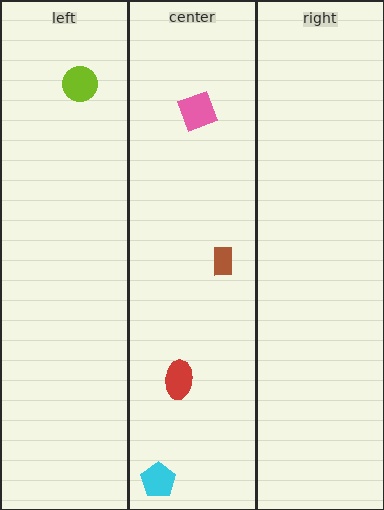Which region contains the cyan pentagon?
The center region.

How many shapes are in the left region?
1.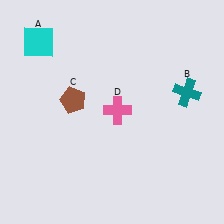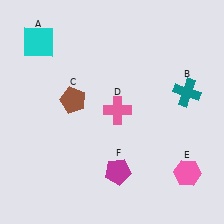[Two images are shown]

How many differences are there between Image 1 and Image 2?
There are 2 differences between the two images.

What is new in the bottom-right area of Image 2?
A magenta pentagon (F) was added in the bottom-right area of Image 2.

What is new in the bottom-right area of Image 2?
A pink hexagon (E) was added in the bottom-right area of Image 2.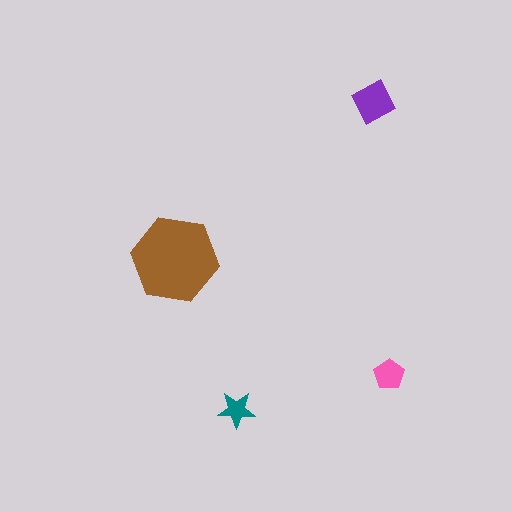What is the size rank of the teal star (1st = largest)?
4th.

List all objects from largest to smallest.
The brown hexagon, the purple square, the pink pentagon, the teal star.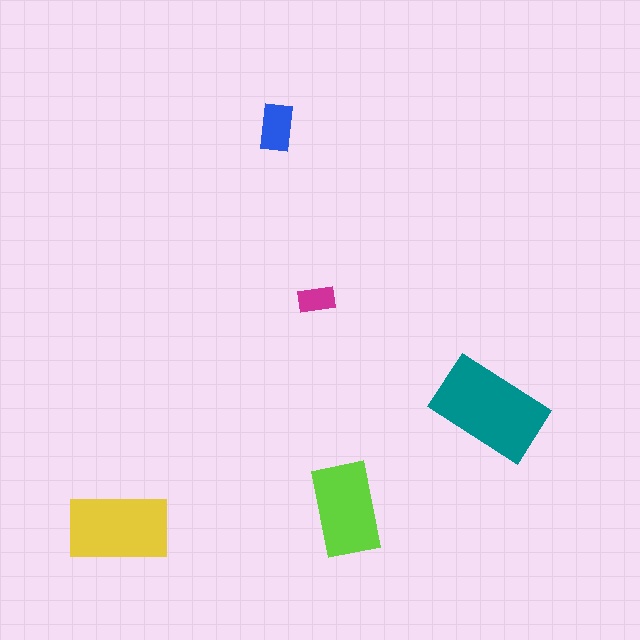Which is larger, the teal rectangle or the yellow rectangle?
The teal one.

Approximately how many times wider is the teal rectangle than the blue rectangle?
About 2.5 times wider.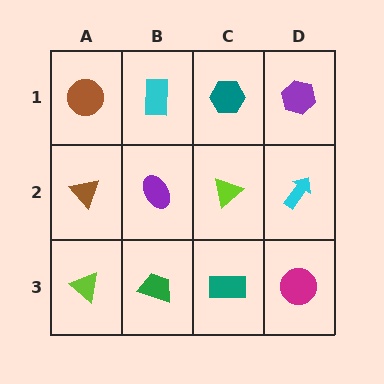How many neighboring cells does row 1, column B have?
3.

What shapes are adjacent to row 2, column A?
A brown circle (row 1, column A), a lime triangle (row 3, column A), a purple ellipse (row 2, column B).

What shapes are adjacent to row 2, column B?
A cyan rectangle (row 1, column B), a green trapezoid (row 3, column B), a brown triangle (row 2, column A), a lime triangle (row 2, column C).